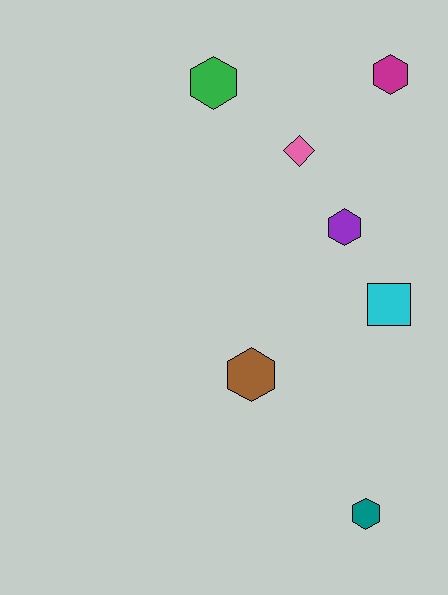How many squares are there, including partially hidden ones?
There is 1 square.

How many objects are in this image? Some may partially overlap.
There are 7 objects.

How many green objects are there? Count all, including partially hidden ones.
There is 1 green object.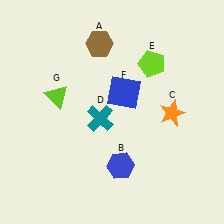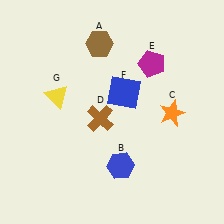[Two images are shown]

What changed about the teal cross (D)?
In Image 1, D is teal. In Image 2, it changed to brown.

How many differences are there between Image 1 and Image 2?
There are 3 differences between the two images.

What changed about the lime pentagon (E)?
In Image 1, E is lime. In Image 2, it changed to magenta.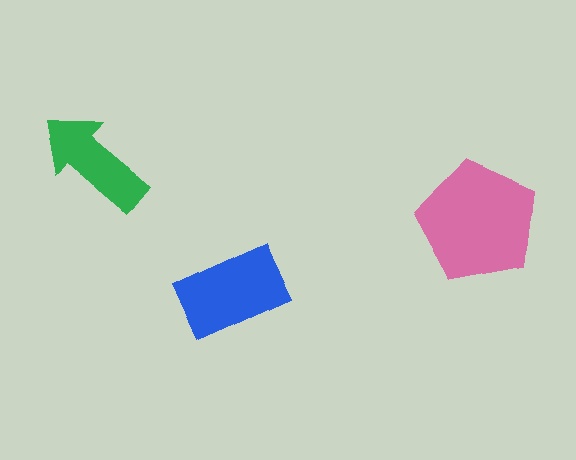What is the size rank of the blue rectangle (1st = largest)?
2nd.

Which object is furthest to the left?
The green arrow is leftmost.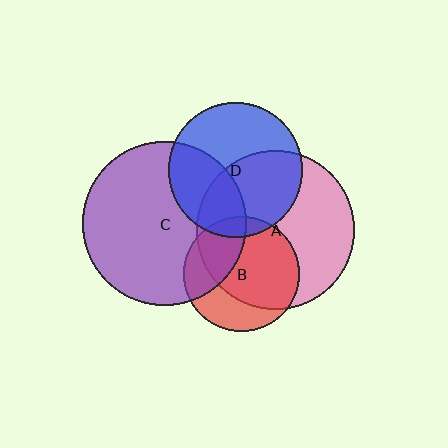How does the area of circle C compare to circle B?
Approximately 2.0 times.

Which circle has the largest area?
Circle C (purple).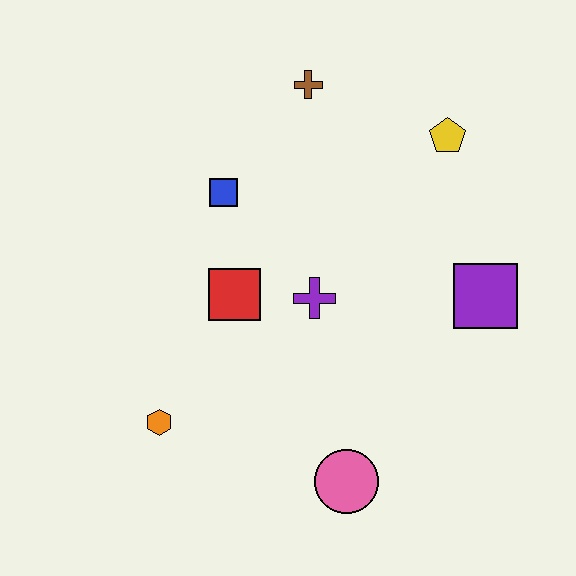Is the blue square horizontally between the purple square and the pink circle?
No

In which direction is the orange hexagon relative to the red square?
The orange hexagon is below the red square.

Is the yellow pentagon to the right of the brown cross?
Yes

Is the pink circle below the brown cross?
Yes